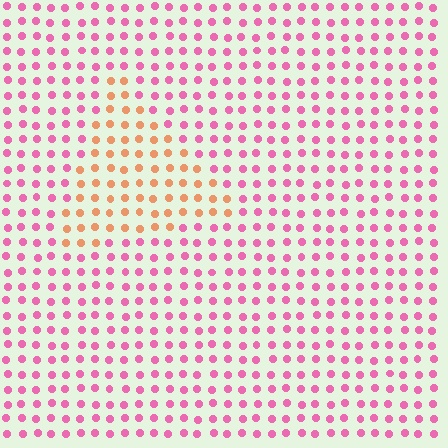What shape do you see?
I see a triangle.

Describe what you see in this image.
The image is filled with small pink elements in a uniform arrangement. A triangle-shaped region is visible where the elements are tinted to a slightly different hue, forming a subtle color boundary.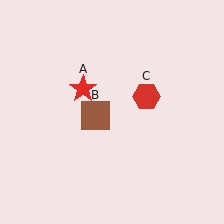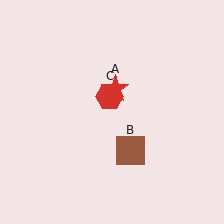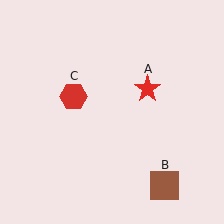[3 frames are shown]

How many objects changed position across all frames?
3 objects changed position: red star (object A), brown square (object B), red hexagon (object C).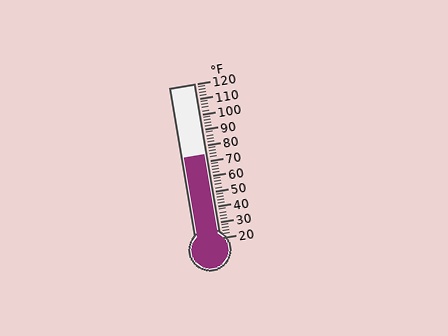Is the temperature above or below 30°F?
The temperature is above 30°F.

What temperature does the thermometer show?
The thermometer shows approximately 74°F.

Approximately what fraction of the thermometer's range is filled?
The thermometer is filled to approximately 55% of its range.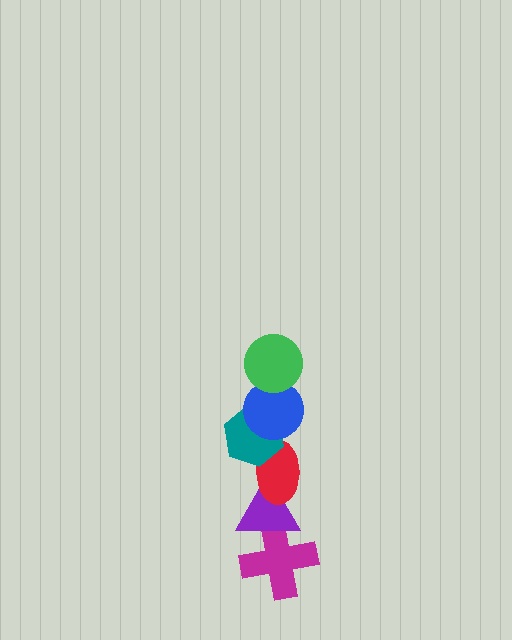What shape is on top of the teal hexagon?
The blue circle is on top of the teal hexagon.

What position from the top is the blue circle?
The blue circle is 2nd from the top.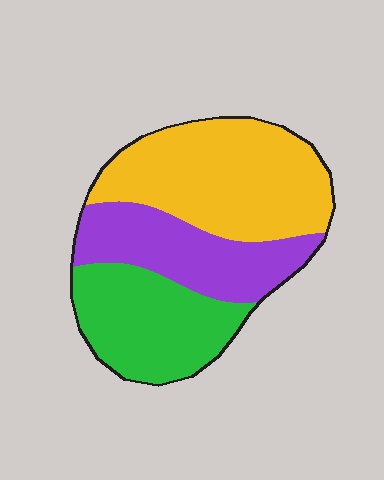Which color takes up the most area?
Yellow, at roughly 45%.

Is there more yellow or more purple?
Yellow.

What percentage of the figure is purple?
Purple takes up between a quarter and a half of the figure.